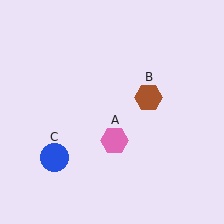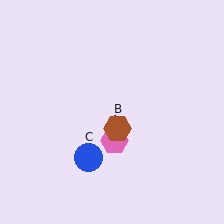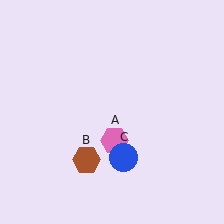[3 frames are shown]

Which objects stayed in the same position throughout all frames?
Pink hexagon (object A) remained stationary.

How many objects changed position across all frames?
2 objects changed position: brown hexagon (object B), blue circle (object C).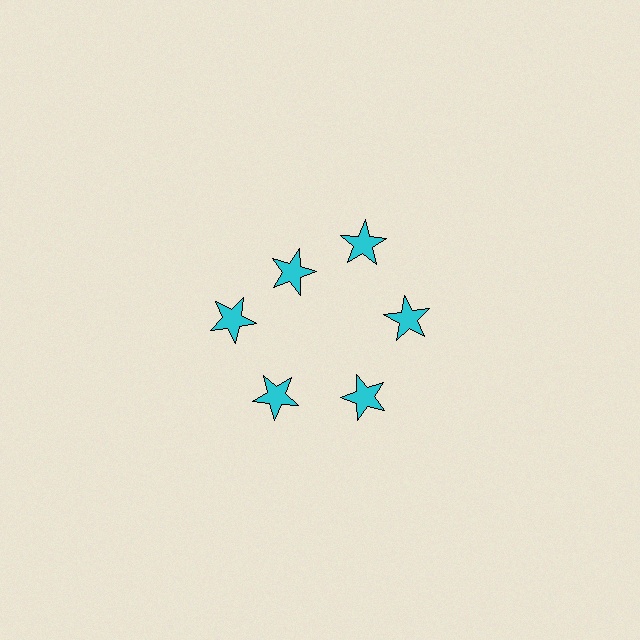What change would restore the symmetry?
The symmetry would be restored by moving it outward, back onto the ring so that all 6 stars sit at equal angles and equal distance from the center.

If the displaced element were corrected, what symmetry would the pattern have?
It would have 6-fold rotational symmetry — the pattern would map onto itself every 60 degrees.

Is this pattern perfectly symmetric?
No. The 6 cyan stars are arranged in a ring, but one element near the 11 o'clock position is pulled inward toward the center, breaking the 6-fold rotational symmetry.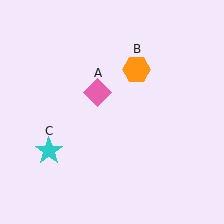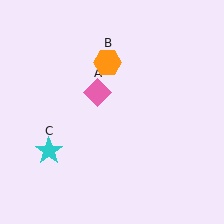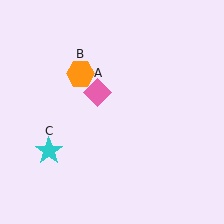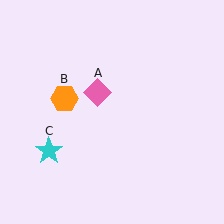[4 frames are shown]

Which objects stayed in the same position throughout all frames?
Pink diamond (object A) and cyan star (object C) remained stationary.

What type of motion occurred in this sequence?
The orange hexagon (object B) rotated counterclockwise around the center of the scene.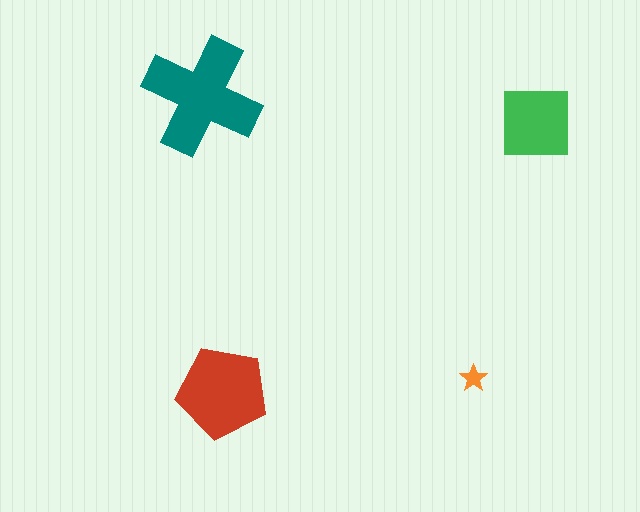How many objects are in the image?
There are 4 objects in the image.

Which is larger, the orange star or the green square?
The green square.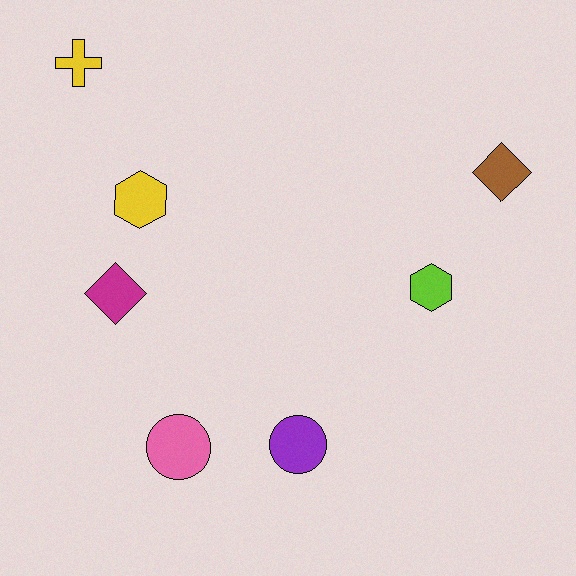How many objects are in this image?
There are 7 objects.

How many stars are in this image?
There are no stars.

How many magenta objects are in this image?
There is 1 magenta object.